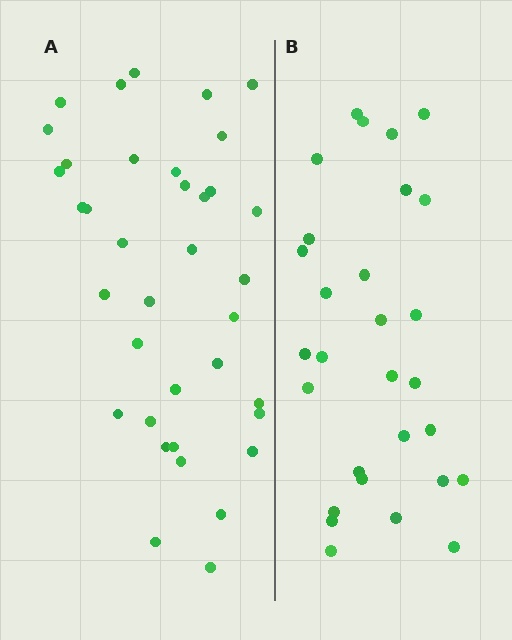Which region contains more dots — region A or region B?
Region A (the left region) has more dots.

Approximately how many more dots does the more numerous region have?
Region A has roughly 8 or so more dots than region B.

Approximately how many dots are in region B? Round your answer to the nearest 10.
About 30 dots. (The exact count is 29, which rounds to 30.)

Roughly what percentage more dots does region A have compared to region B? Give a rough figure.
About 30% more.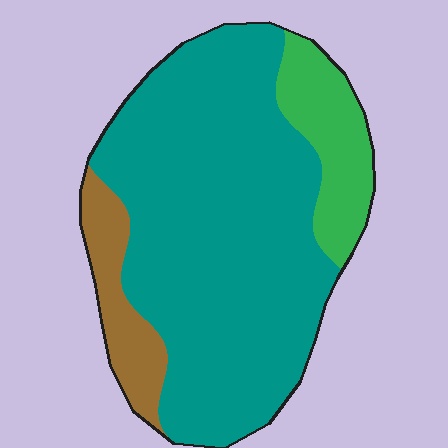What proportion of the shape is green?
Green covers about 15% of the shape.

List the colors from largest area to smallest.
From largest to smallest: teal, green, brown.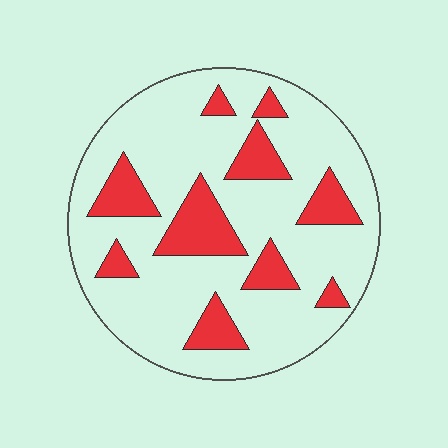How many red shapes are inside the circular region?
10.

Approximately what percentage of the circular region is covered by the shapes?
Approximately 20%.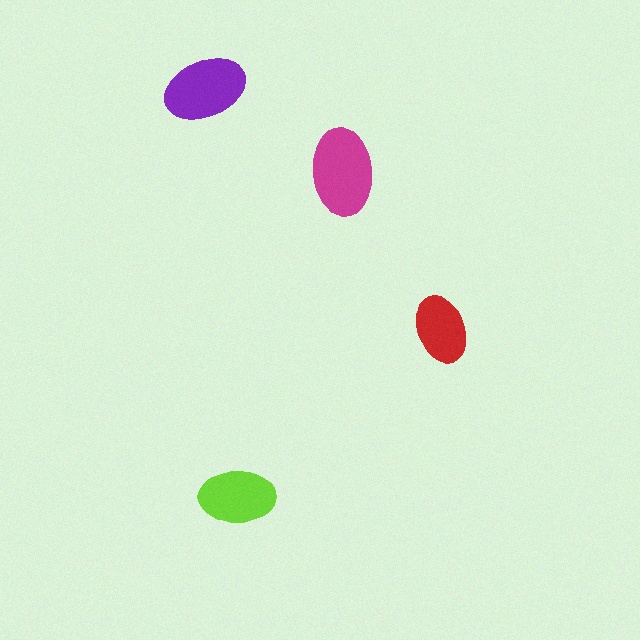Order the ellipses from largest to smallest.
the magenta one, the purple one, the lime one, the red one.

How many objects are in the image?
There are 4 objects in the image.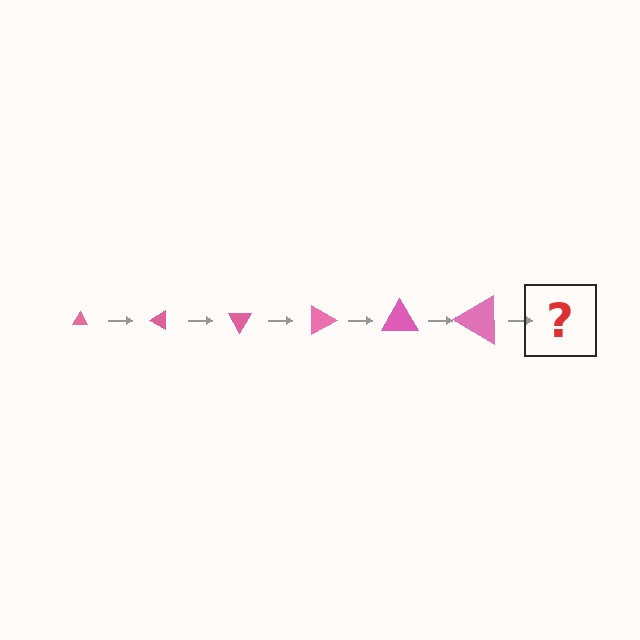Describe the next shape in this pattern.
It should be a triangle, larger than the previous one and rotated 180 degrees from the start.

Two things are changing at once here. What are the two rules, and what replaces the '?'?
The two rules are that the triangle grows larger each step and it rotates 30 degrees each step. The '?' should be a triangle, larger than the previous one and rotated 180 degrees from the start.